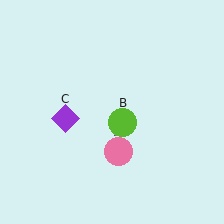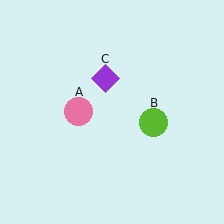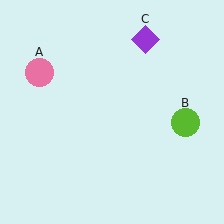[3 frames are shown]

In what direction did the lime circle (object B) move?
The lime circle (object B) moved right.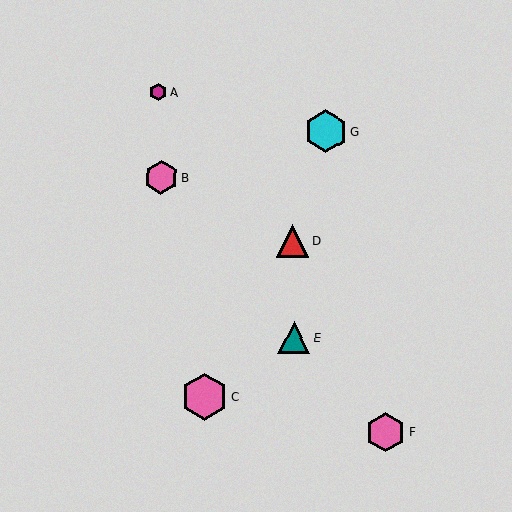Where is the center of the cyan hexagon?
The center of the cyan hexagon is at (326, 131).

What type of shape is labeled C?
Shape C is a pink hexagon.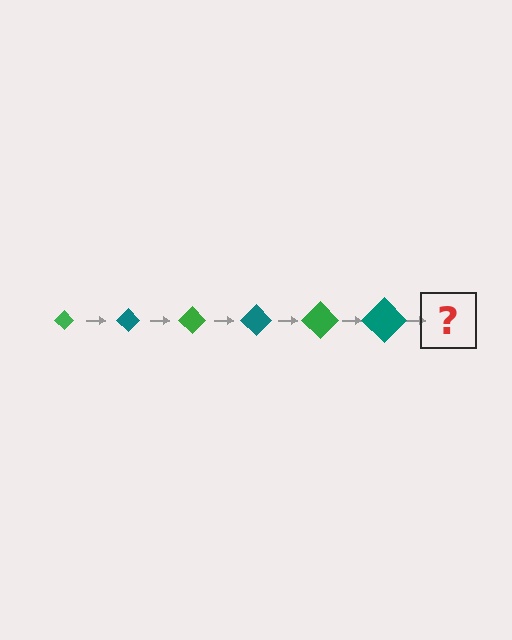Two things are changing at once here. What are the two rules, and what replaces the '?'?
The two rules are that the diamond grows larger each step and the color cycles through green and teal. The '?' should be a green diamond, larger than the previous one.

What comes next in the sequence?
The next element should be a green diamond, larger than the previous one.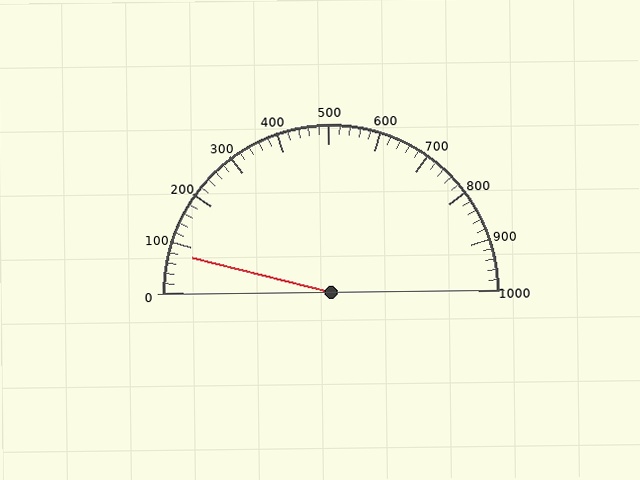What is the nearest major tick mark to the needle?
The nearest major tick mark is 100.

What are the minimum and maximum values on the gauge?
The gauge ranges from 0 to 1000.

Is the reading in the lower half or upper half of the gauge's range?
The reading is in the lower half of the range (0 to 1000).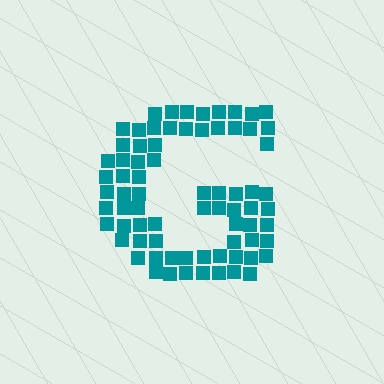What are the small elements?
The small elements are squares.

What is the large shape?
The large shape is the letter G.